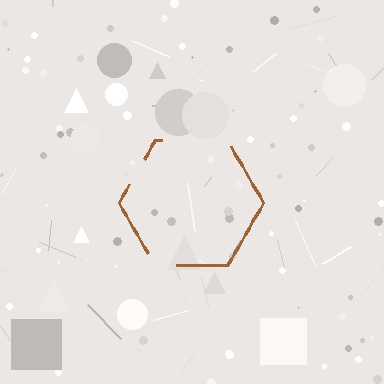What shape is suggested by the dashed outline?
The dashed outline suggests a hexagon.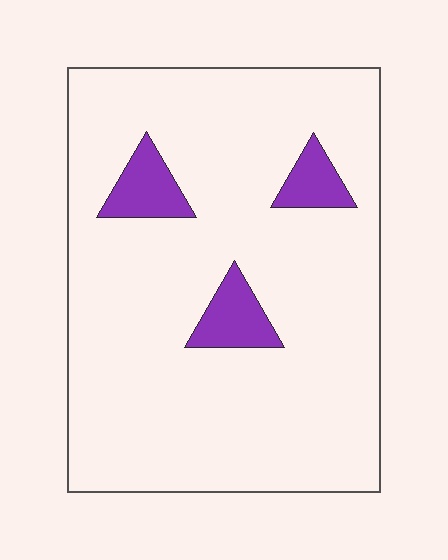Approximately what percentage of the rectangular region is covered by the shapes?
Approximately 10%.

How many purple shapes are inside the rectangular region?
3.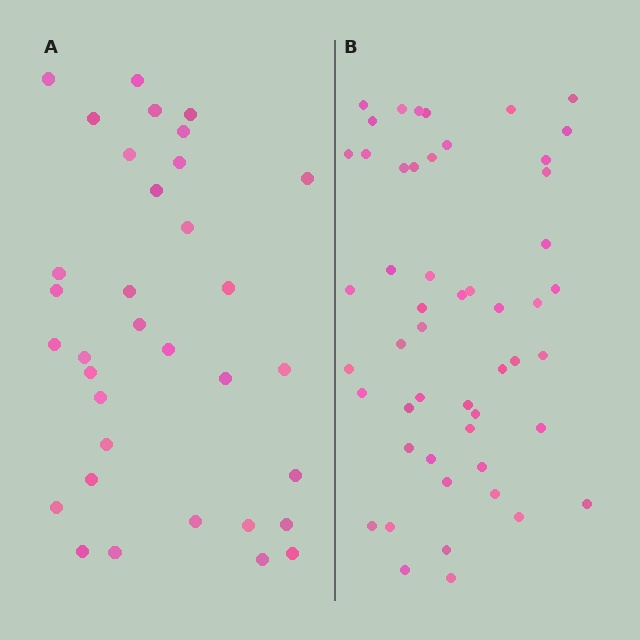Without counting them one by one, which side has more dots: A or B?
Region B (the right region) has more dots.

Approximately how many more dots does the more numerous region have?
Region B has approximately 15 more dots than region A.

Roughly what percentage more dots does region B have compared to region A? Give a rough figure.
About 50% more.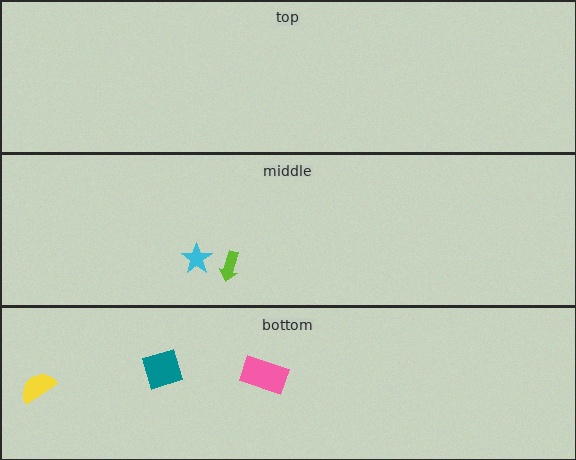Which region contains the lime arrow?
The middle region.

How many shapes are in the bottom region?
3.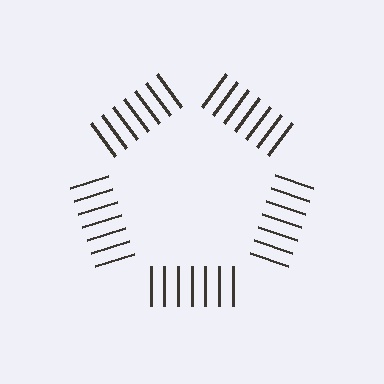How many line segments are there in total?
35 — 7 along each of the 5 edges.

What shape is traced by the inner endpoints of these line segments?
An illusory pentagon — the line segments terminate on its edges but no continuous stroke is drawn.